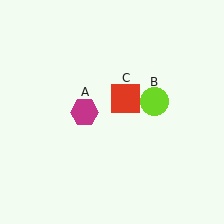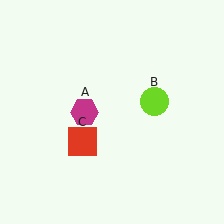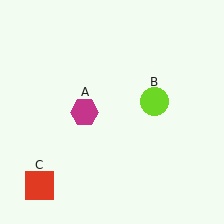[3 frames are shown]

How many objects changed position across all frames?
1 object changed position: red square (object C).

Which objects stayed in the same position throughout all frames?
Magenta hexagon (object A) and lime circle (object B) remained stationary.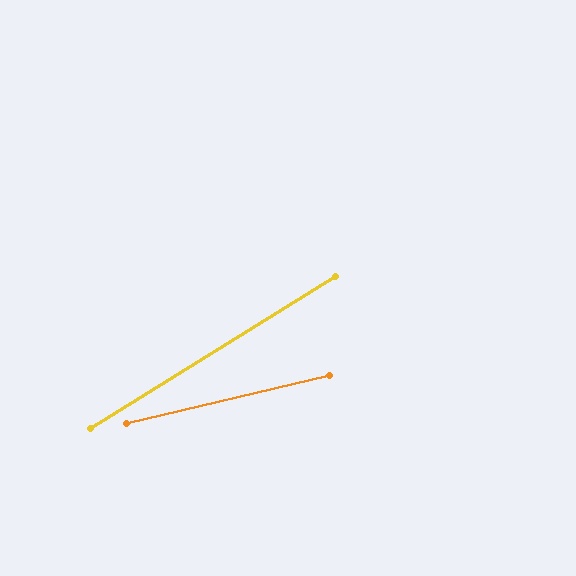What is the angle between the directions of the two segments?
Approximately 18 degrees.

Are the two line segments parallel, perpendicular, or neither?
Neither parallel nor perpendicular — they differ by about 18°.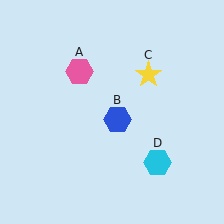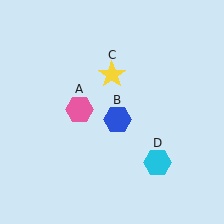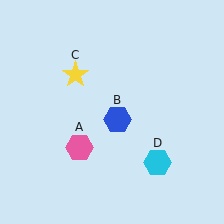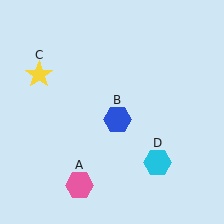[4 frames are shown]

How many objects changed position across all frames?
2 objects changed position: pink hexagon (object A), yellow star (object C).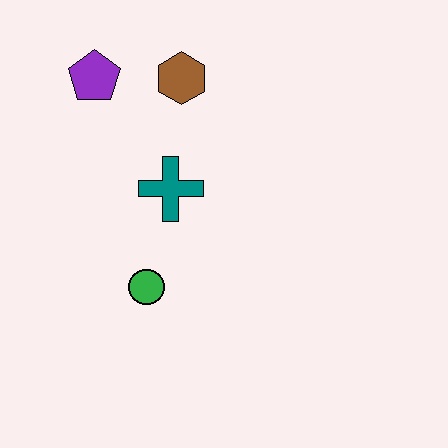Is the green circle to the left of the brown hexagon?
Yes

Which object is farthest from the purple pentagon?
The green circle is farthest from the purple pentagon.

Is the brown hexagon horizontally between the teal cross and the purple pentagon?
No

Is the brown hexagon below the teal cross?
No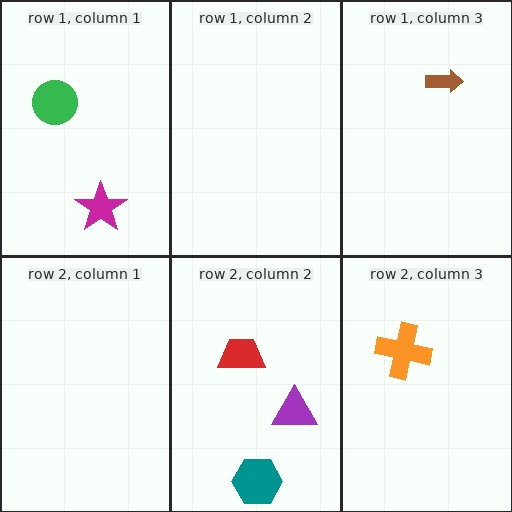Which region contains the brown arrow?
The row 1, column 3 region.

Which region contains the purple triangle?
The row 2, column 2 region.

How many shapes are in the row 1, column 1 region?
2.